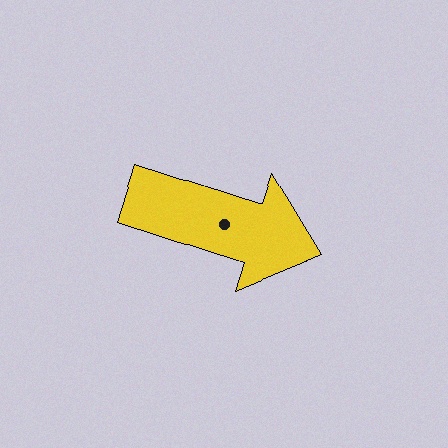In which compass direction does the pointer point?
East.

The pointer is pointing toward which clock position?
Roughly 4 o'clock.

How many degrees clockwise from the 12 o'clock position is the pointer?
Approximately 108 degrees.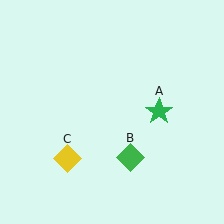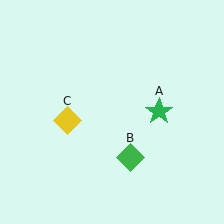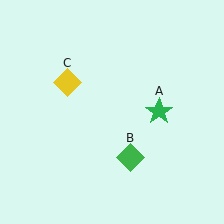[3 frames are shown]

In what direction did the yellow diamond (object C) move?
The yellow diamond (object C) moved up.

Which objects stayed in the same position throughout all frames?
Green star (object A) and green diamond (object B) remained stationary.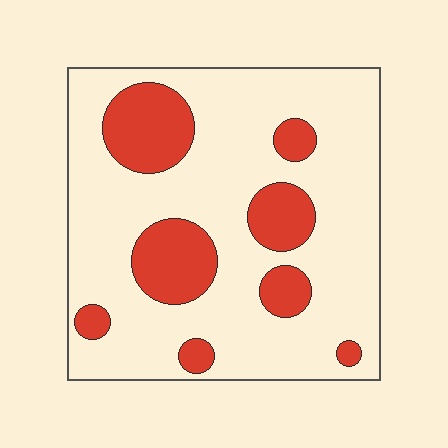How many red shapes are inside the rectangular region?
8.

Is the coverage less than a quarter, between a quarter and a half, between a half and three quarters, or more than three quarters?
Less than a quarter.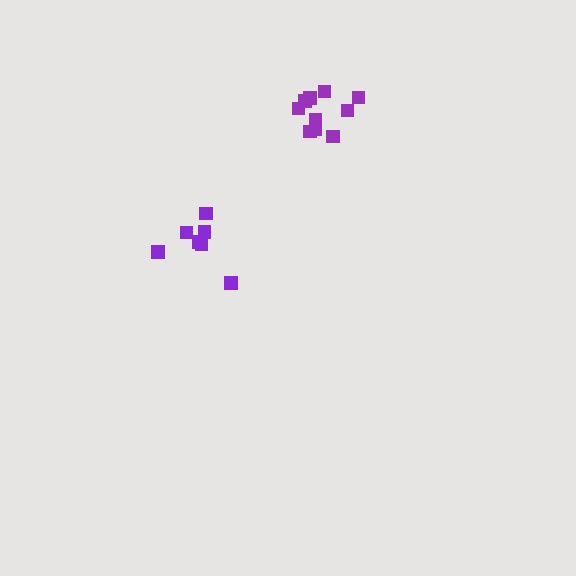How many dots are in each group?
Group 1: 7 dots, Group 2: 10 dots (17 total).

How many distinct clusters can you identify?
There are 2 distinct clusters.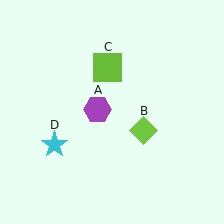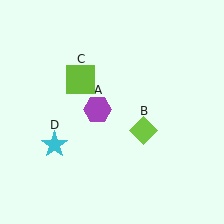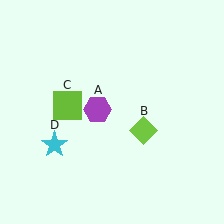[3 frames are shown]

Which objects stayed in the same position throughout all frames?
Purple hexagon (object A) and lime diamond (object B) and cyan star (object D) remained stationary.